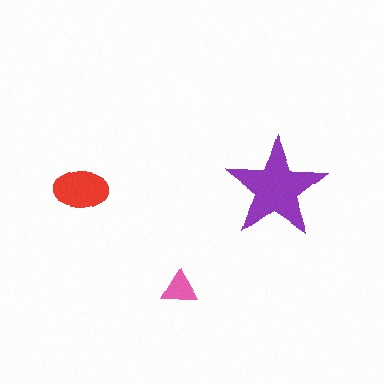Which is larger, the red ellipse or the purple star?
The purple star.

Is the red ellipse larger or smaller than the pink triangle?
Larger.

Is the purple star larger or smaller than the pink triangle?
Larger.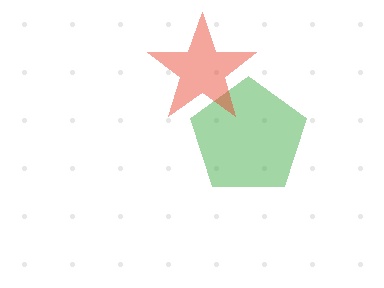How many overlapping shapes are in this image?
There are 2 overlapping shapes in the image.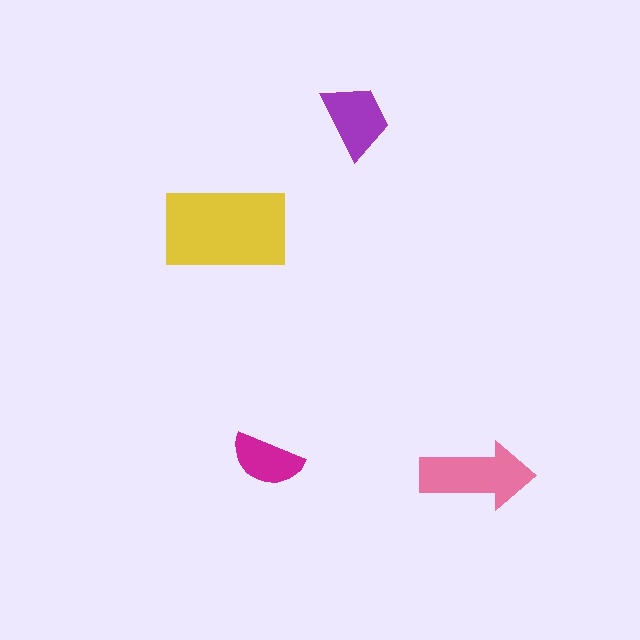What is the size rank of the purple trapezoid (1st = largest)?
3rd.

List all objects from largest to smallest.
The yellow rectangle, the pink arrow, the purple trapezoid, the magenta semicircle.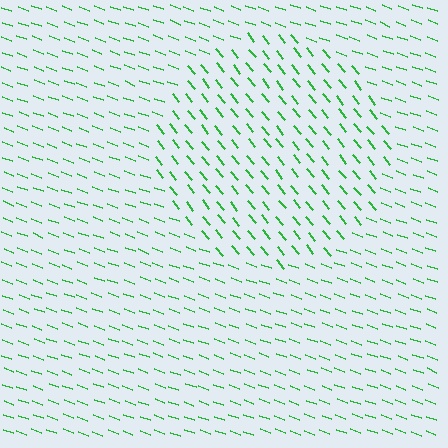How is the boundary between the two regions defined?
The boundary is defined purely by a change in line orientation (approximately 31 degrees difference). All lines are the same color and thickness.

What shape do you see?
I see a circle.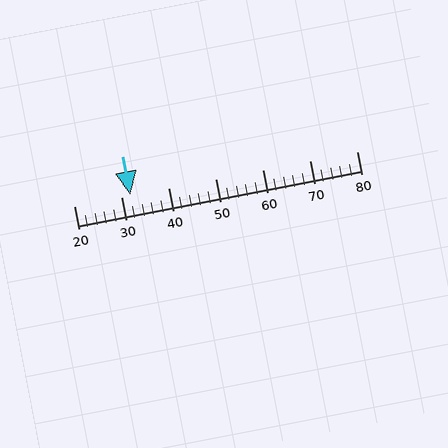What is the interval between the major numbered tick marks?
The major tick marks are spaced 10 units apart.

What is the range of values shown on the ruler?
The ruler shows values from 20 to 80.